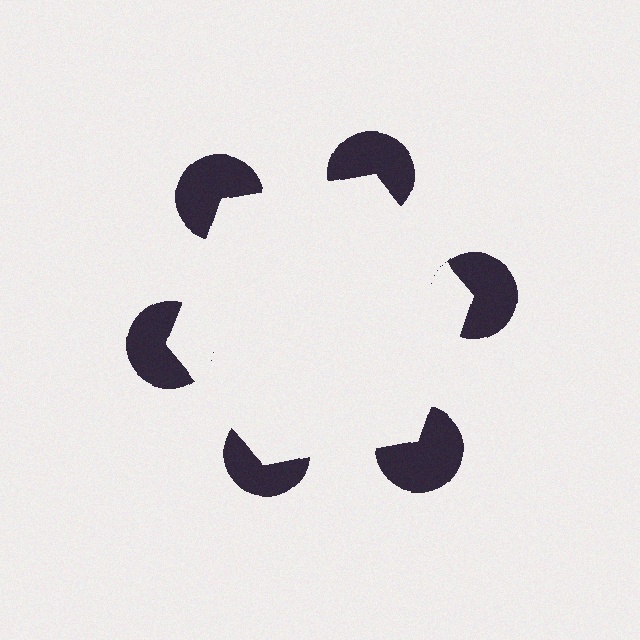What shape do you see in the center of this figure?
An illusory hexagon — its edges are inferred from the aligned wedge cuts in the pac-man discs, not physically drawn.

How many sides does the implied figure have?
6 sides.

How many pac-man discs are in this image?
There are 6 — one at each vertex of the illusory hexagon.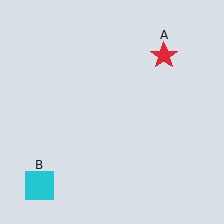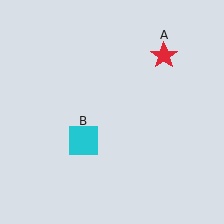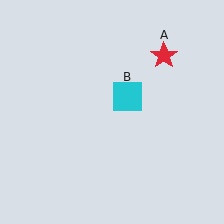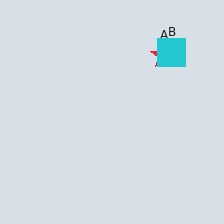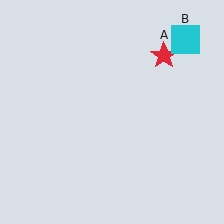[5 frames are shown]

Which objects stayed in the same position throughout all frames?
Red star (object A) remained stationary.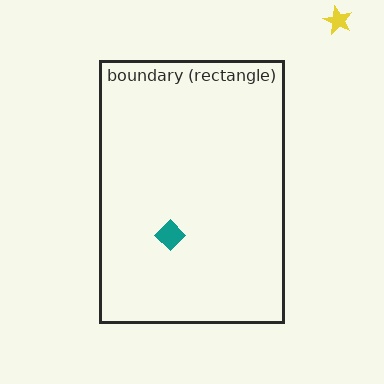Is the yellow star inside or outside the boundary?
Outside.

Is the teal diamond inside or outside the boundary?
Inside.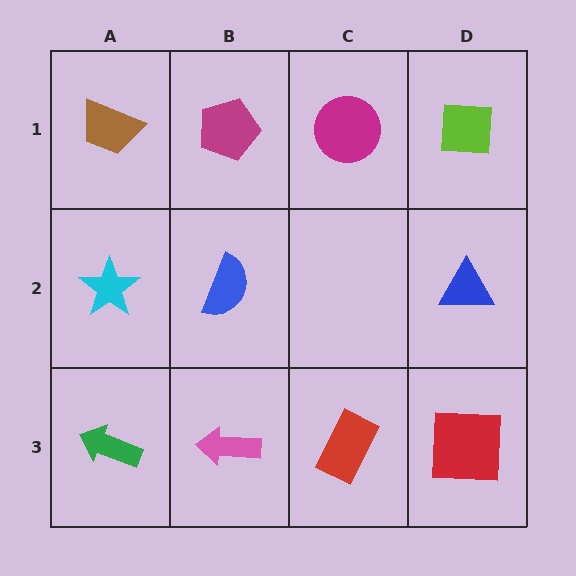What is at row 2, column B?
A blue semicircle.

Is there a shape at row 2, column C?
No, that cell is empty.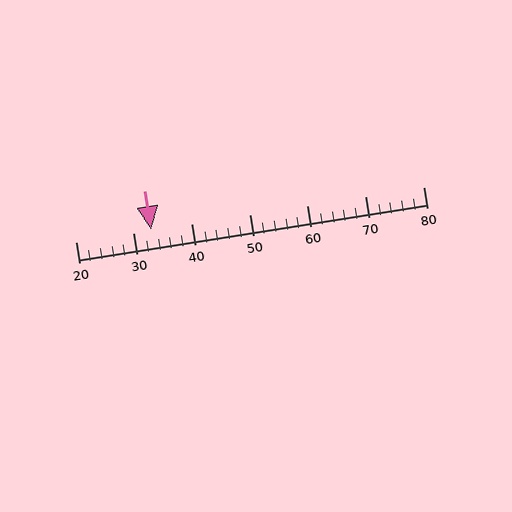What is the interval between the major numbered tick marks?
The major tick marks are spaced 10 units apart.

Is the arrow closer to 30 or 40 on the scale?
The arrow is closer to 30.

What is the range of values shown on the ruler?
The ruler shows values from 20 to 80.